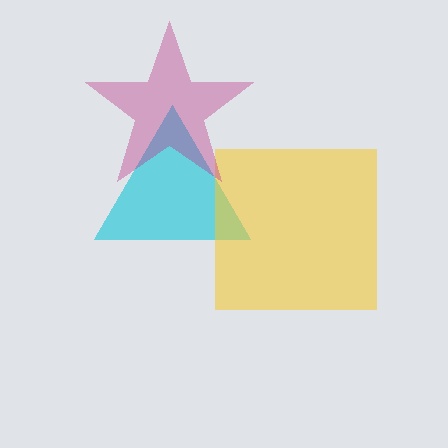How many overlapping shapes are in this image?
There are 3 overlapping shapes in the image.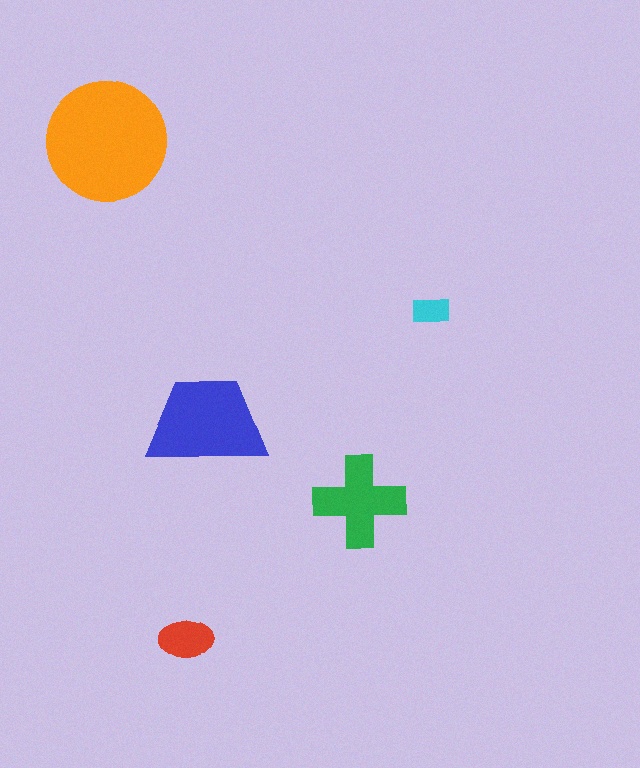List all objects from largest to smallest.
The orange circle, the blue trapezoid, the green cross, the red ellipse, the cyan rectangle.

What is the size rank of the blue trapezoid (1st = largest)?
2nd.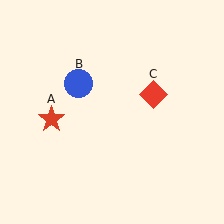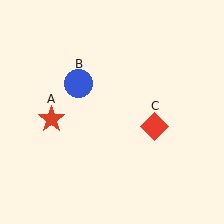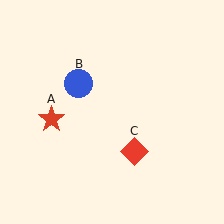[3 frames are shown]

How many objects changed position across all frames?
1 object changed position: red diamond (object C).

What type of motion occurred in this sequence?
The red diamond (object C) rotated clockwise around the center of the scene.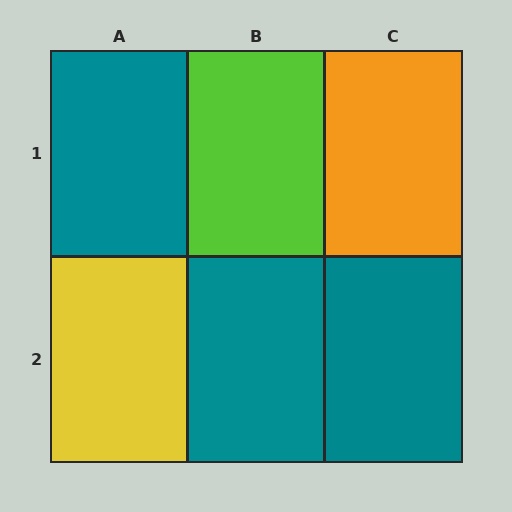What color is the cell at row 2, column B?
Teal.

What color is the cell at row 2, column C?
Teal.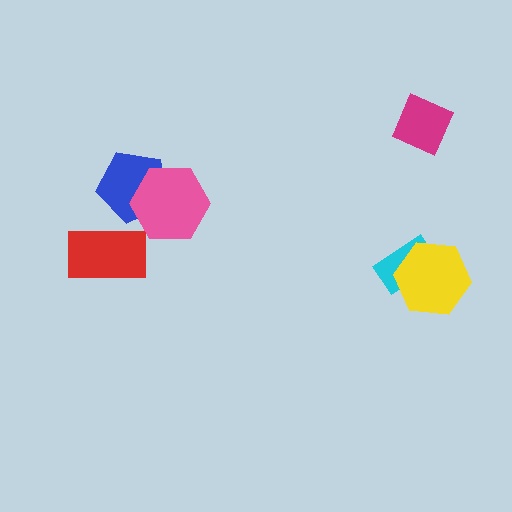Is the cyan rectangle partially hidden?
Yes, it is partially covered by another shape.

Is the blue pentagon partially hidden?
Yes, it is partially covered by another shape.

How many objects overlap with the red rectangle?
0 objects overlap with the red rectangle.